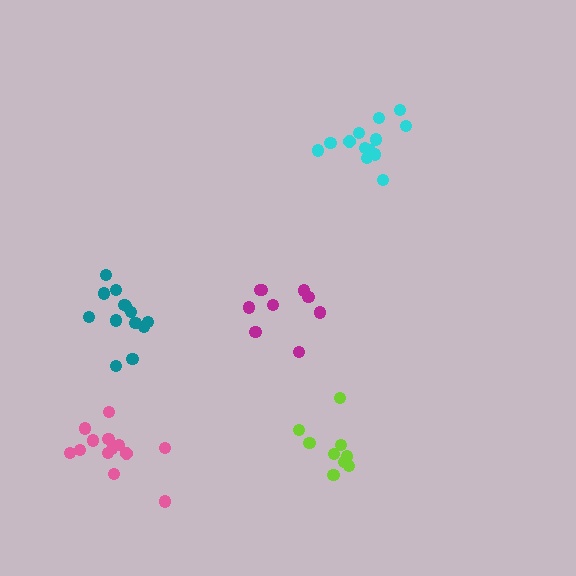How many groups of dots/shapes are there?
There are 5 groups.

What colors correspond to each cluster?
The clusters are colored: magenta, cyan, lime, teal, pink.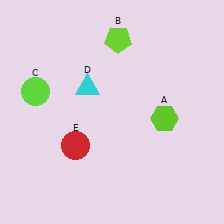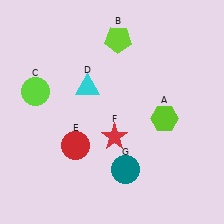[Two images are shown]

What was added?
A red star (F), a teal circle (G) were added in Image 2.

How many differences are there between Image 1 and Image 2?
There are 2 differences between the two images.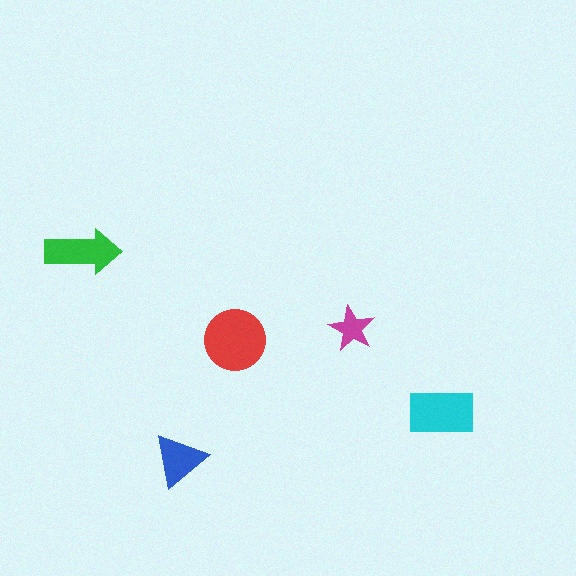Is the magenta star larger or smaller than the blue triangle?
Smaller.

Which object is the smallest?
The magenta star.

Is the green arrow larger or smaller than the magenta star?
Larger.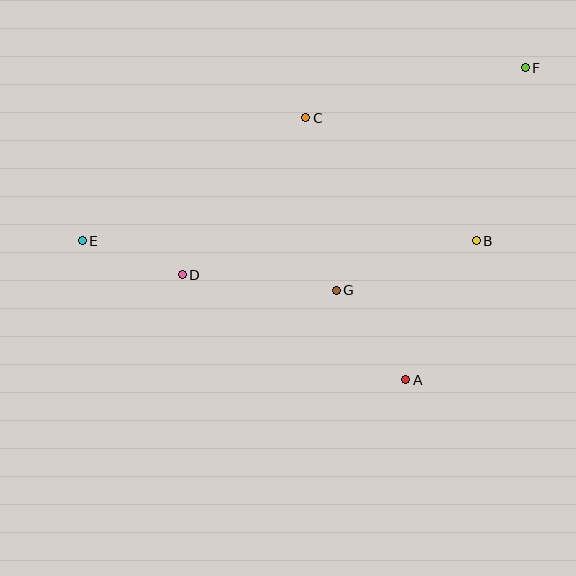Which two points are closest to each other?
Points D and E are closest to each other.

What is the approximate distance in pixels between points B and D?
The distance between B and D is approximately 296 pixels.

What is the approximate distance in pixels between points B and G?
The distance between B and G is approximately 148 pixels.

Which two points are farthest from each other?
Points E and F are farthest from each other.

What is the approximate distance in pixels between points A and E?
The distance between A and E is approximately 352 pixels.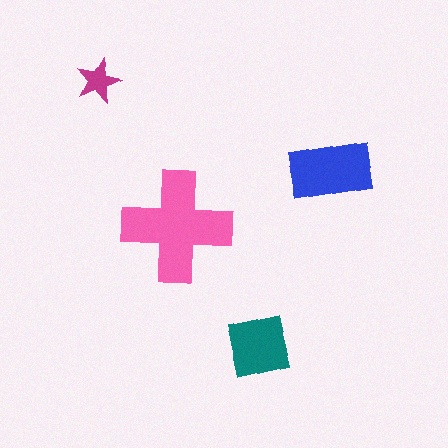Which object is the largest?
The pink cross.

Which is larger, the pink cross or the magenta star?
The pink cross.